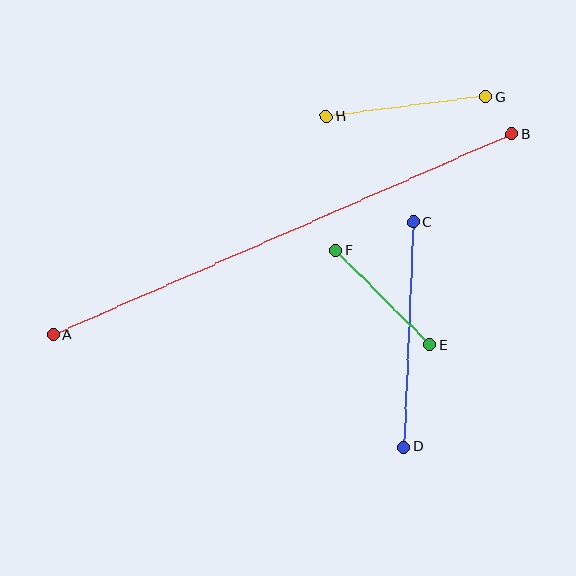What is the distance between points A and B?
The distance is approximately 500 pixels.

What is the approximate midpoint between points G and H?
The midpoint is at approximately (406, 107) pixels.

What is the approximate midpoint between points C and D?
The midpoint is at approximately (409, 334) pixels.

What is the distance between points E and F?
The distance is approximately 133 pixels.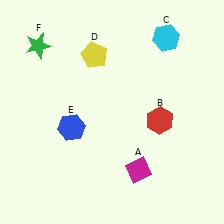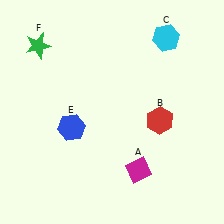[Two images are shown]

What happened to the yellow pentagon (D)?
The yellow pentagon (D) was removed in Image 2. It was in the top-left area of Image 1.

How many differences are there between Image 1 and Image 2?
There is 1 difference between the two images.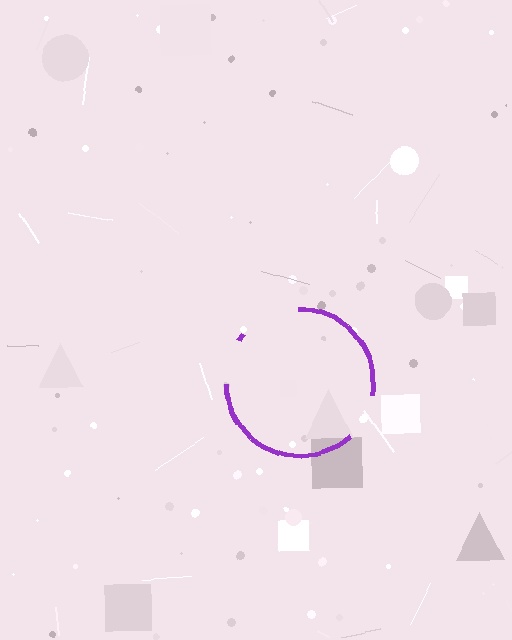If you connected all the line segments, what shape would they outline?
They would outline a circle.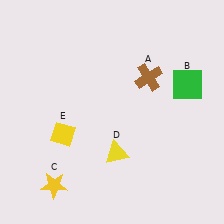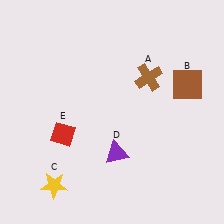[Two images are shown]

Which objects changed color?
B changed from green to brown. D changed from yellow to purple. E changed from yellow to red.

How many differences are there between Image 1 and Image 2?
There are 3 differences between the two images.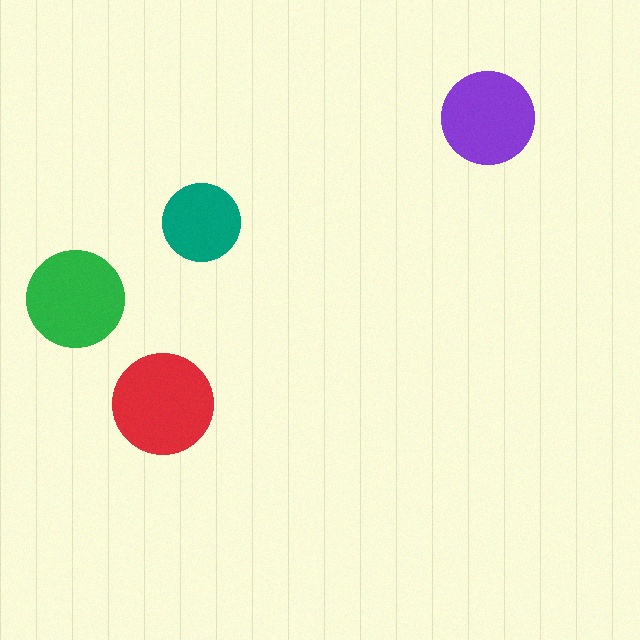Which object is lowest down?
The red circle is bottommost.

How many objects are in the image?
There are 4 objects in the image.